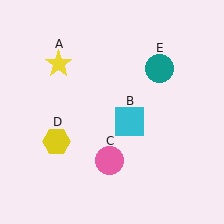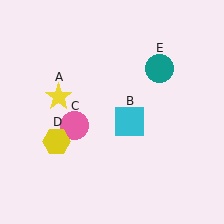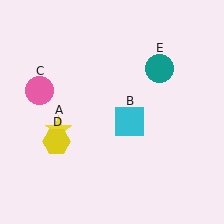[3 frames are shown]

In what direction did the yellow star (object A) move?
The yellow star (object A) moved down.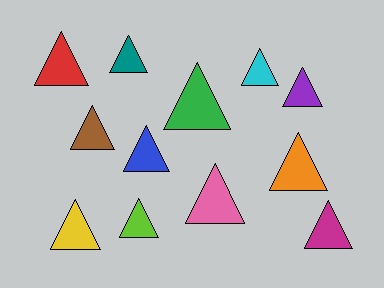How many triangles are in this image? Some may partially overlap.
There are 12 triangles.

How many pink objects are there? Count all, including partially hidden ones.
There is 1 pink object.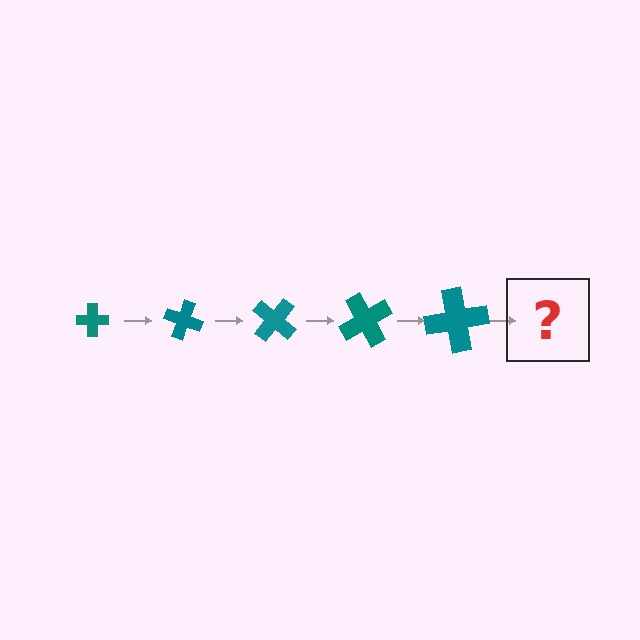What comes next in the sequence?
The next element should be a cross, larger than the previous one and rotated 100 degrees from the start.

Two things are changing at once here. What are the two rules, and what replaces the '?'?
The two rules are that the cross grows larger each step and it rotates 20 degrees each step. The '?' should be a cross, larger than the previous one and rotated 100 degrees from the start.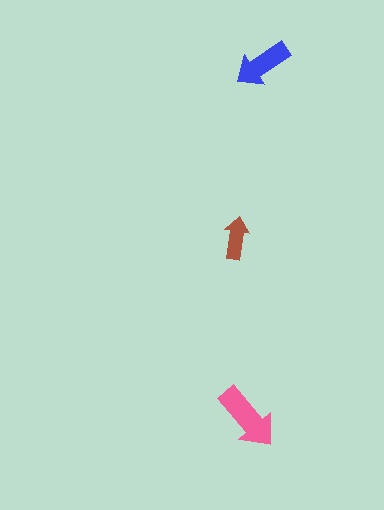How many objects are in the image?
There are 3 objects in the image.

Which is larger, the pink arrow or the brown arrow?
The pink one.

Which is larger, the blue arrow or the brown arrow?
The blue one.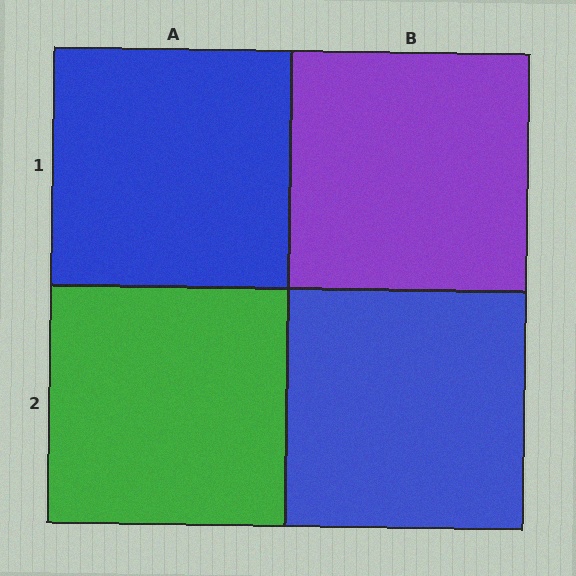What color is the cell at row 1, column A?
Blue.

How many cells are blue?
2 cells are blue.